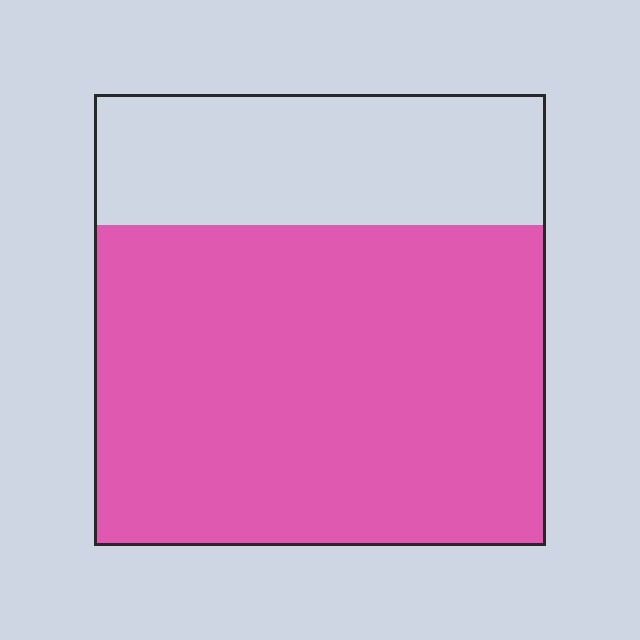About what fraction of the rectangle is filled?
About three quarters (3/4).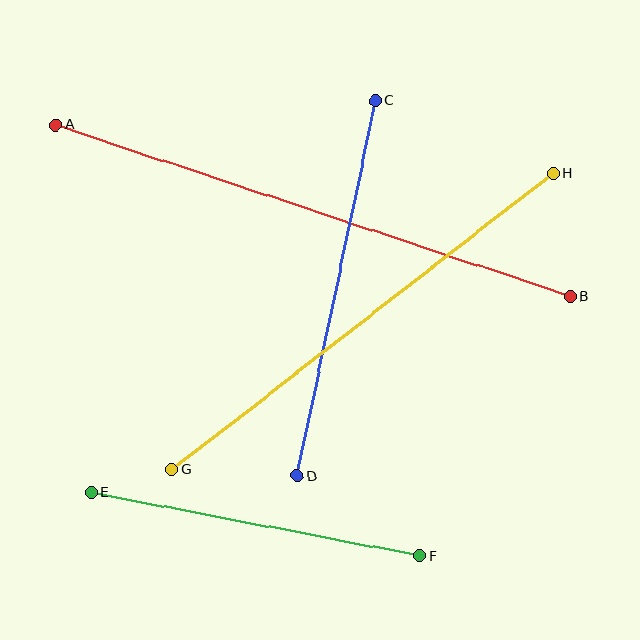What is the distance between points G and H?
The distance is approximately 483 pixels.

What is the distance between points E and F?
The distance is approximately 335 pixels.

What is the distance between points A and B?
The distance is approximately 542 pixels.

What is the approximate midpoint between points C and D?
The midpoint is at approximately (336, 288) pixels.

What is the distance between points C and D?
The distance is approximately 383 pixels.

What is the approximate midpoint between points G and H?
The midpoint is at approximately (363, 321) pixels.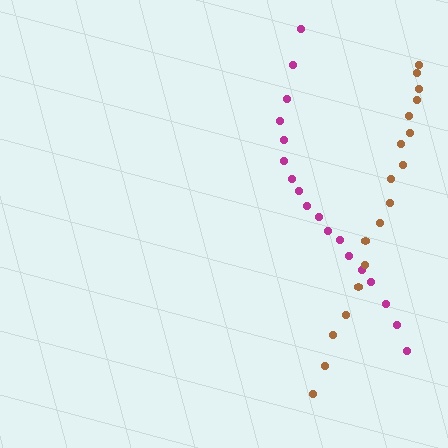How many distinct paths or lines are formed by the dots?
There are 2 distinct paths.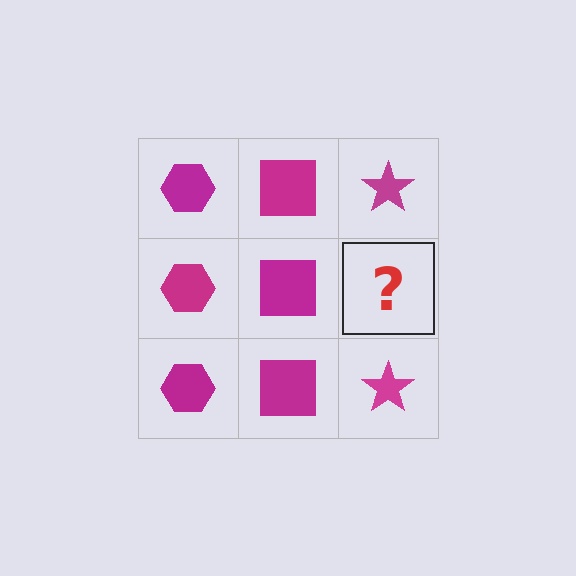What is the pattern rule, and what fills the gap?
The rule is that each column has a consistent shape. The gap should be filled with a magenta star.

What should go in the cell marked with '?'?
The missing cell should contain a magenta star.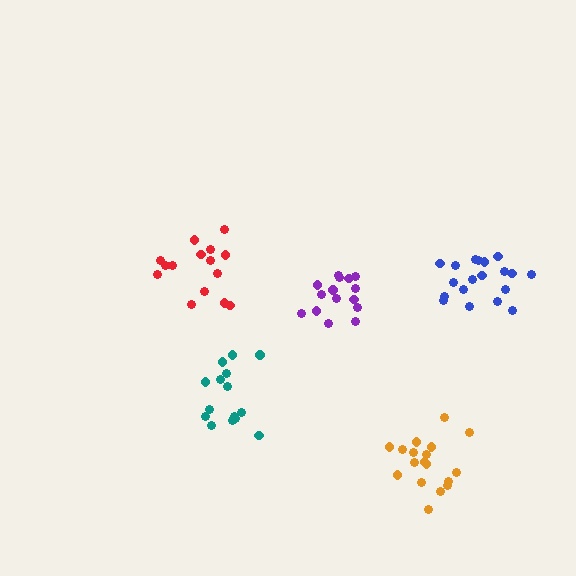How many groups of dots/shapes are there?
There are 5 groups.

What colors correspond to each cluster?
The clusters are colored: red, purple, orange, blue, teal.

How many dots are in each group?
Group 1: 15 dots, Group 2: 15 dots, Group 3: 18 dots, Group 4: 19 dots, Group 5: 15 dots (82 total).